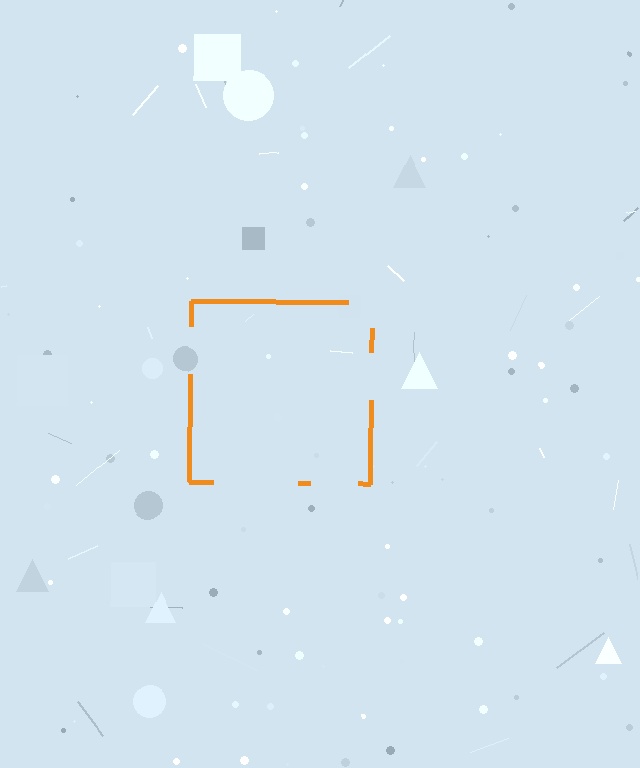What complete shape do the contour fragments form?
The contour fragments form a square.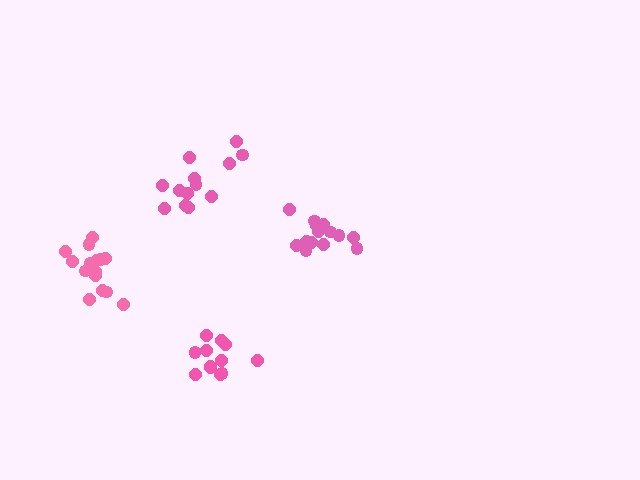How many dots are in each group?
Group 1: 12 dots, Group 2: 13 dots, Group 3: 14 dots, Group 4: 15 dots (54 total).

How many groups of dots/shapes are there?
There are 4 groups.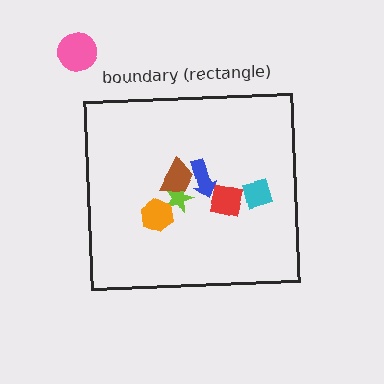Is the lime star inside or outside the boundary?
Inside.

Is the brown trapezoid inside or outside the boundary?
Inside.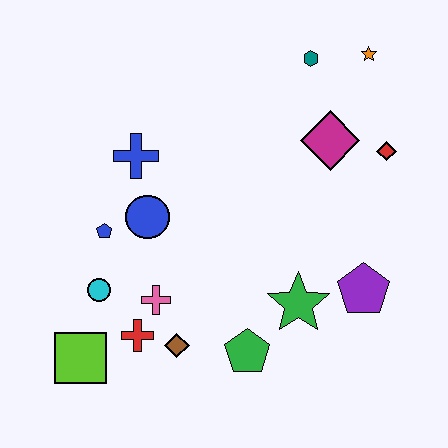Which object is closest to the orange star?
The teal hexagon is closest to the orange star.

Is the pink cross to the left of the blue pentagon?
No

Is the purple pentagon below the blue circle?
Yes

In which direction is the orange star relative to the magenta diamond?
The orange star is above the magenta diamond.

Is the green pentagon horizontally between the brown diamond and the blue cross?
No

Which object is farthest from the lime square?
The orange star is farthest from the lime square.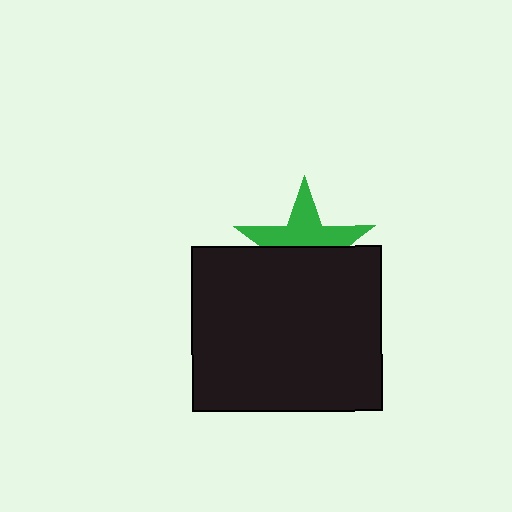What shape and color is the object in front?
The object in front is a black rectangle.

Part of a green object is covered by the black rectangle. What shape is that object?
It is a star.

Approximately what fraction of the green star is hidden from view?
Roughly 51% of the green star is hidden behind the black rectangle.